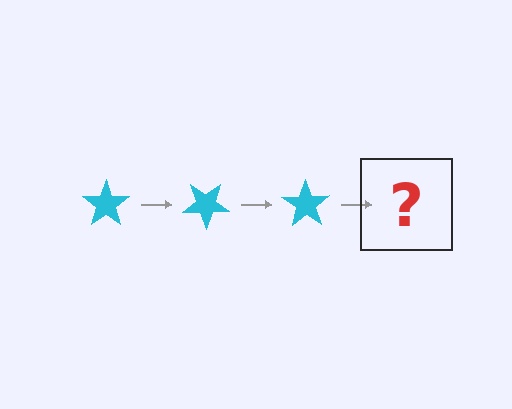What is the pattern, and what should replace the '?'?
The pattern is that the star rotates 35 degrees each step. The '?' should be a cyan star rotated 105 degrees.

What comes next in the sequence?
The next element should be a cyan star rotated 105 degrees.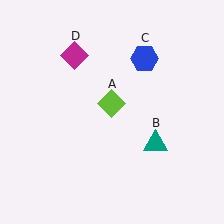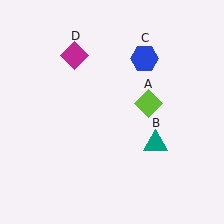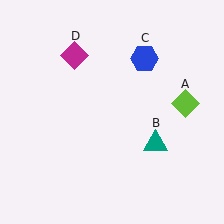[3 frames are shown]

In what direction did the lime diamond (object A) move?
The lime diamond (object A) moved right.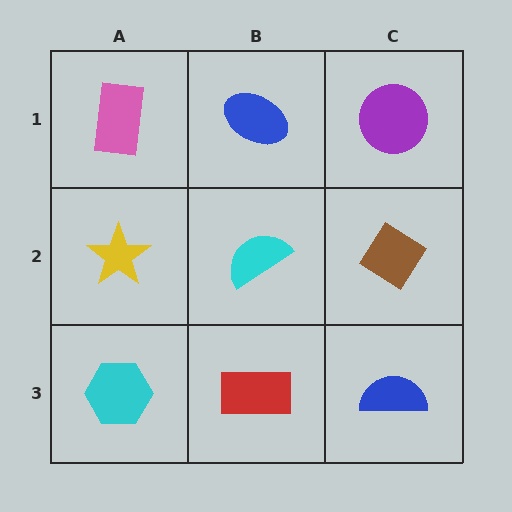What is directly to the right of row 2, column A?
A cyan semicircle.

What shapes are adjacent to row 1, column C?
A brown diamond (row 2, column C), a blue ellipse (row 1, column B).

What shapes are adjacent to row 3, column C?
A brown diamond (row 2, column C), a red rectangle (row 3, column B).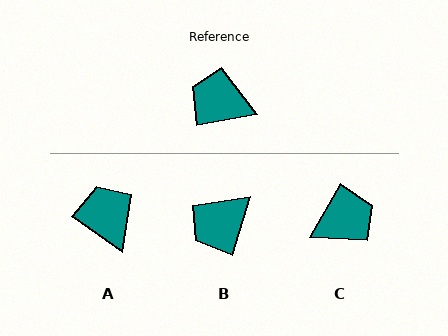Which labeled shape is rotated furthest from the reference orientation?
C, about 130 degrees away.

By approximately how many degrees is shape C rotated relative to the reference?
Approximately 130 degrees clockwise.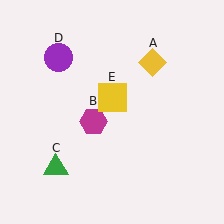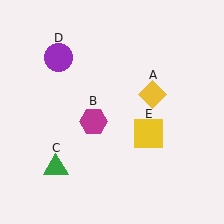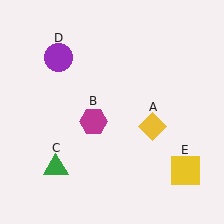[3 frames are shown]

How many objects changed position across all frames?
2 objects changed position: yellow diamond (object A), yellow square (object E).